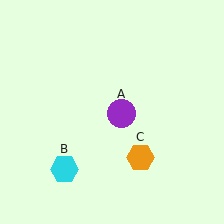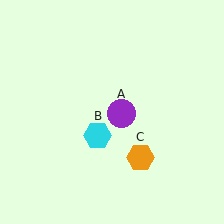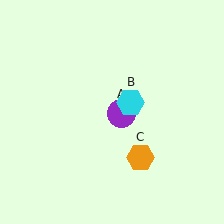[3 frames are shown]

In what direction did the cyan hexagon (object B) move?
The cyan hexagon (object B) moved up and to the right.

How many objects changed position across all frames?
1 object changed position: cyan hexagon (object B).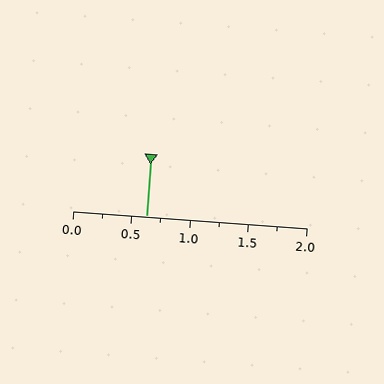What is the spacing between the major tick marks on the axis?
The major ticks are spaced 0.5 apart.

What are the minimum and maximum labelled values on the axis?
The axis runs from 0.0 to 2.0.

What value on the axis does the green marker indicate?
The marker indicates approximately 0.62.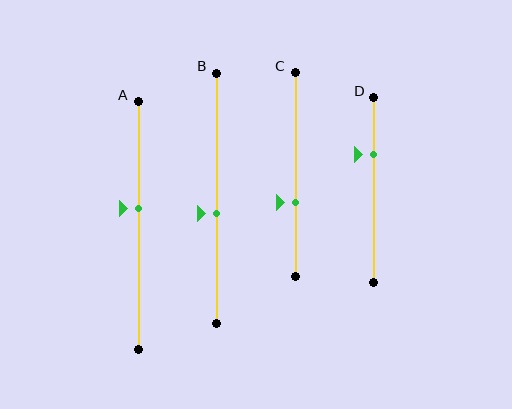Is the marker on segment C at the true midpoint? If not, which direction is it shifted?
No, the marker on segment C is shifted downward by about 14% of the segment length.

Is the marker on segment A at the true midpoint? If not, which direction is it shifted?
No, the marker on segment A is shifted upward by about 7% of the segment length.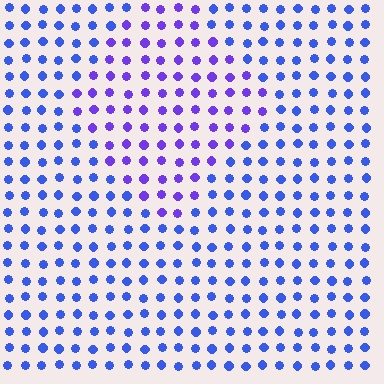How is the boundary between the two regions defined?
The boundary is defined purely by a slight shift in hue (about 32 degrees). Spacing, size, and orientation are identical on both sides.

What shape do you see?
I see a diamond.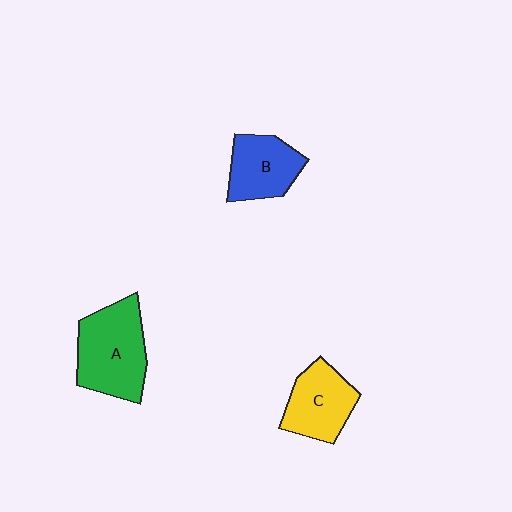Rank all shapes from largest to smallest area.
From largest to smallest: A (green), C (yellow), B (blue).